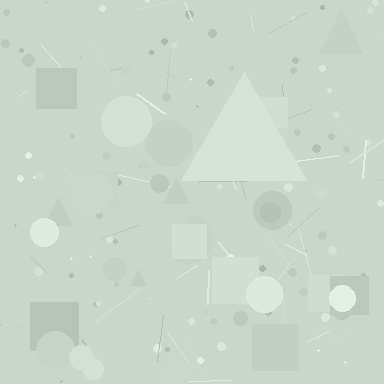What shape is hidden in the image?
A triangle is hidden in the image.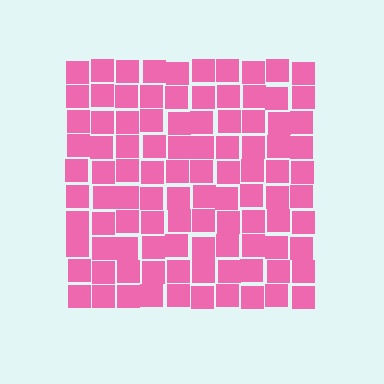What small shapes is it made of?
It is made of small squares.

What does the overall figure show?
The overall figure shows a square.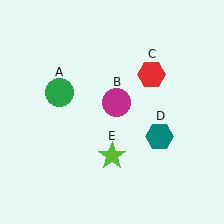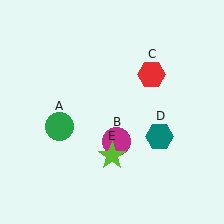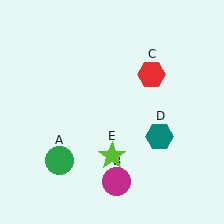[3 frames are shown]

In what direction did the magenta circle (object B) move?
The magenta circle (object B) moved down.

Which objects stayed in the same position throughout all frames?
Red hexagon (object C) and teal hexagon (object D) and lime star (object E) remained stationary.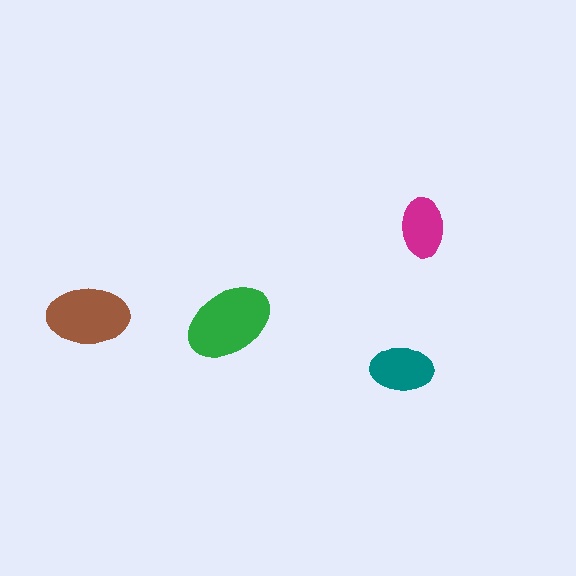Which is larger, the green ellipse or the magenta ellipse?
The green one.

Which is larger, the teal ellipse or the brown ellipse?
The brown one.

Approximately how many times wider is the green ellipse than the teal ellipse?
About 1.5 times wider.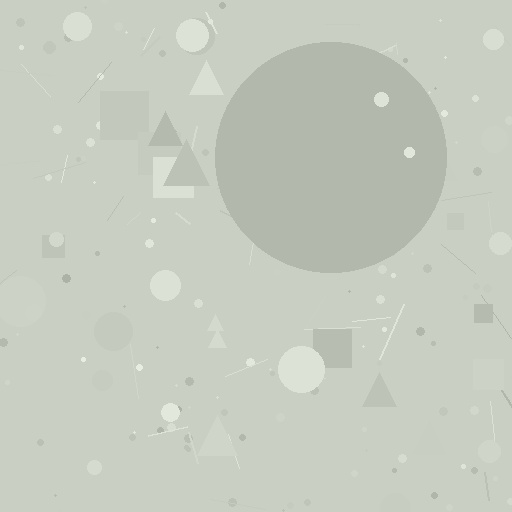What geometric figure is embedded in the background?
A circle is embedded in the background.